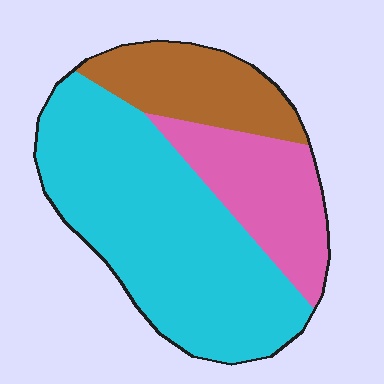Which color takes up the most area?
Cyan, at roughly 60%.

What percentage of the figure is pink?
Pink covers 22% of the figure.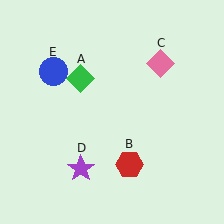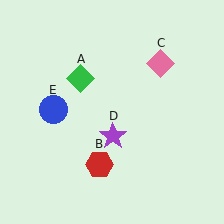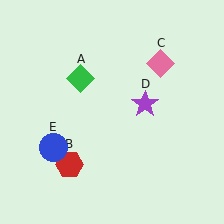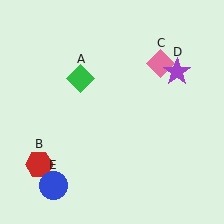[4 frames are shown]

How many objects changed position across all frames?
3 objects changed position: red hexagon (object B), purple star (object D), blue circle (object E).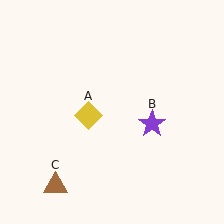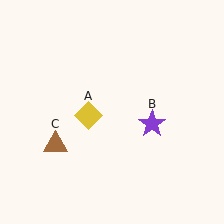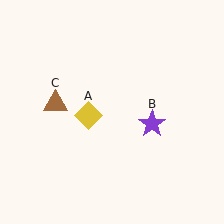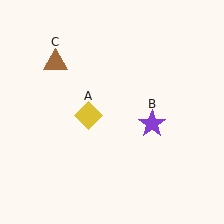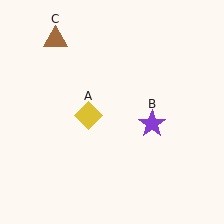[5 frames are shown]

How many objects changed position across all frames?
1 object changed position: brown triangle (object C).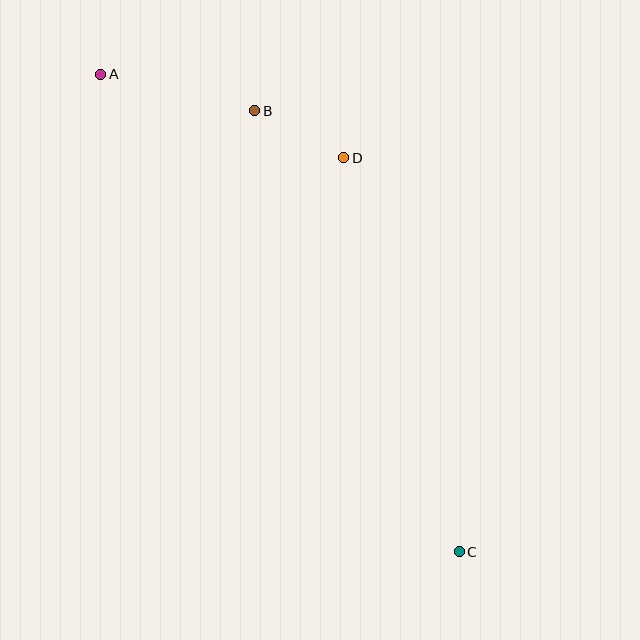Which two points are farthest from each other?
Points A and C are farthest from each other.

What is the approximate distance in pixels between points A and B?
The distance between A and B is approximately 158 pixels.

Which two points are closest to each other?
Points B and D are closest to each other.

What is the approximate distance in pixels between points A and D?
The distance between A and D is approximately 257 pixels.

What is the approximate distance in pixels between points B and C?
The distance between B and C is approximately 486 pixels.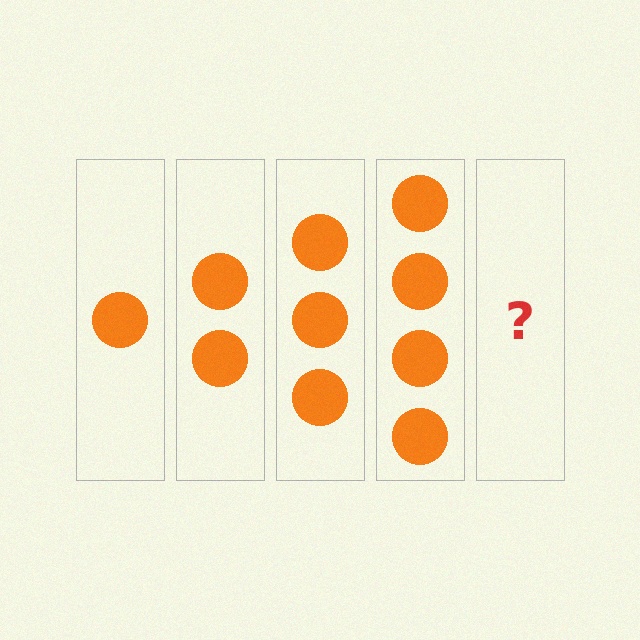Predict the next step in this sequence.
The next step is 5 circles.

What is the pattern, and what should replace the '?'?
The pattern is that each step adds one more circle. The '?' should be 5 circles.